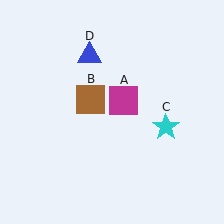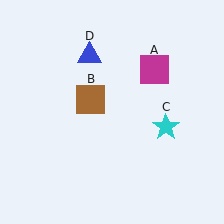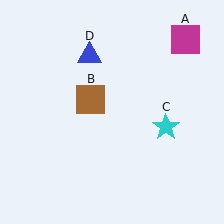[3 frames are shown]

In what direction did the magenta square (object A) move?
The magenta square (object A) moved up and to the right.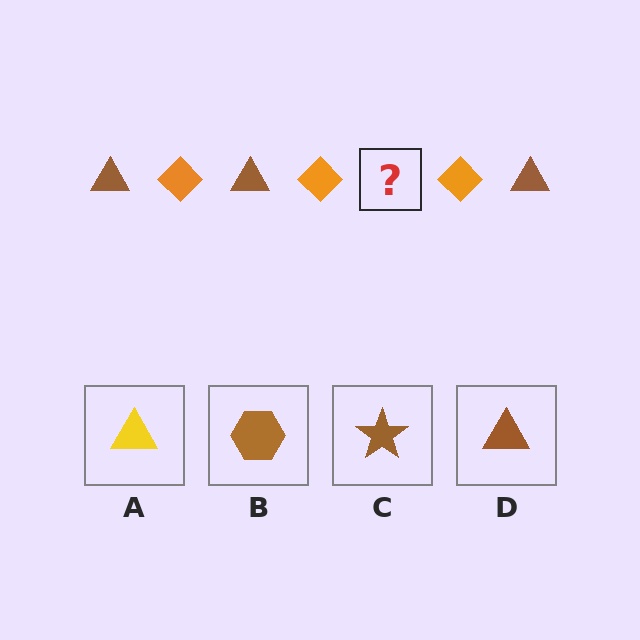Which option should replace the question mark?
Option D.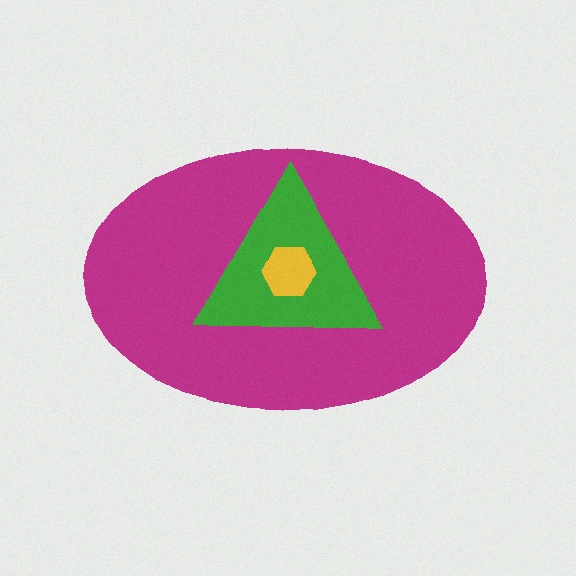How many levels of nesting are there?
3.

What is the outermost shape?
The magenta ellipse.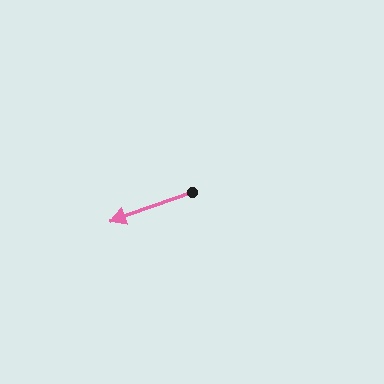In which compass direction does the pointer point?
West.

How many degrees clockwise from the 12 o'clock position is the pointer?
Approximately 250 degrees.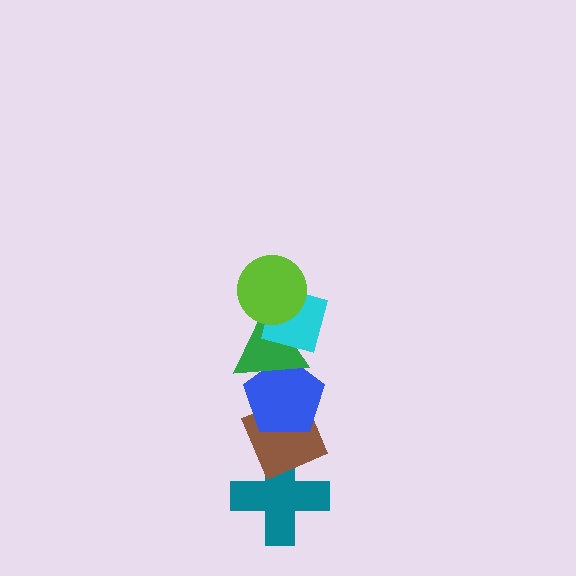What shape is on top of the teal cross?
The brown diamond is on top of the teal cross.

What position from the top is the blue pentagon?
The blue pentagon is 4th from the top.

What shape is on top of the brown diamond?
The blue pentagon is on top of the brown diamond.